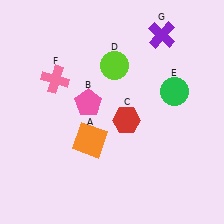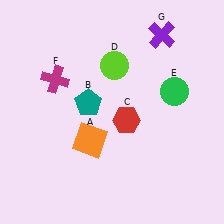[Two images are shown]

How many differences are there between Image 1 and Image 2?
There are 2 differences between the two images.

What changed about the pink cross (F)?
In Image 1, F is pink. In Image 2, it changed to magenta.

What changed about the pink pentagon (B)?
In Image 1, B is pink. In Image 2, it changed to teal.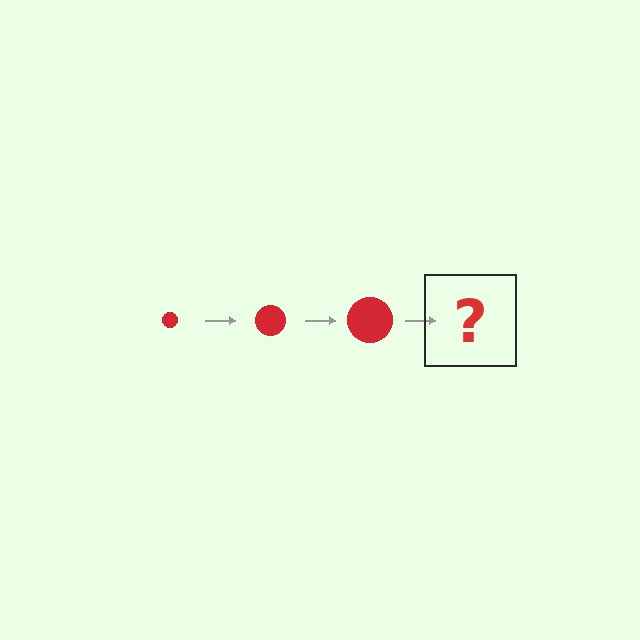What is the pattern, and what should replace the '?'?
The pattern is that the circle gets progressively larger each step. The '?' should be a red circle, larger than the previous one.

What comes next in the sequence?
The next element should be a red circle, larger than the previous one.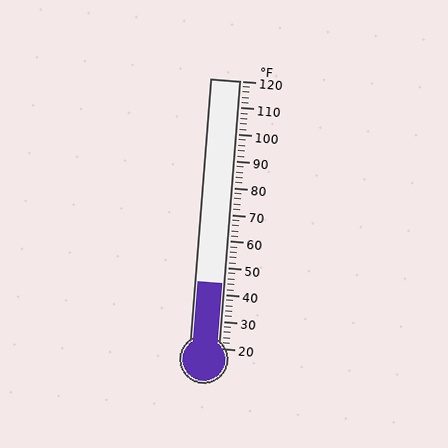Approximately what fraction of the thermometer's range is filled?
The thermometer is filled to approximately 25% of its range.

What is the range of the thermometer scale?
The thermometer scale ranges from 20°F to 120°F.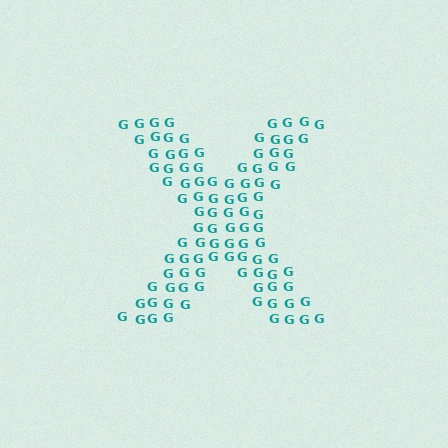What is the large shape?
The large shape is the letter X.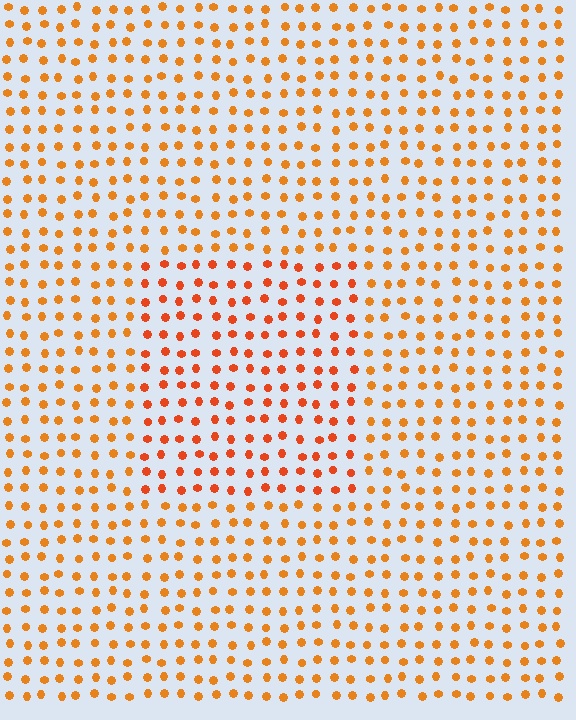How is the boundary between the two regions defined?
The boundary is defined purely by a slight shift in hue (about 18 degrees). Spacing, size, and orientation are identical on both sides.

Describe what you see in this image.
The image is filled with small orange elements in a uniform arrangement. A rectangle-shaped region is visible where the elements are tinted to a slightly different hue, forming a subtle color boundary.